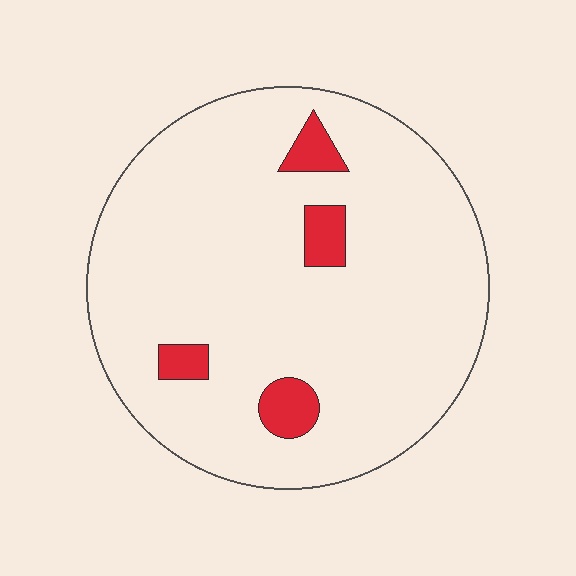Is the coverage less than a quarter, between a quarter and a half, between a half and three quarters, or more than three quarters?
Less than a quarter.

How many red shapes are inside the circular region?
4.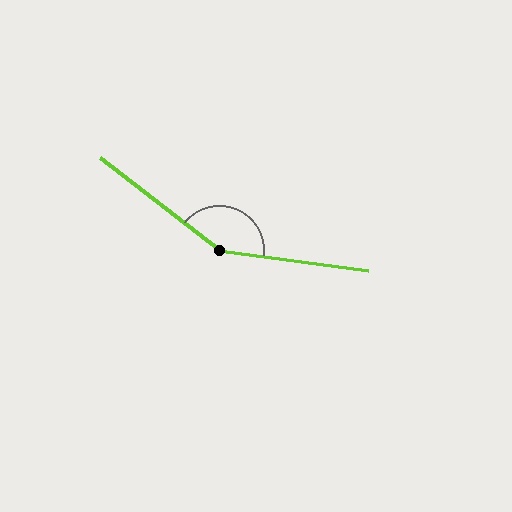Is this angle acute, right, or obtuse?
It is obtuse.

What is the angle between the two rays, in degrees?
Approximately 149 degrees.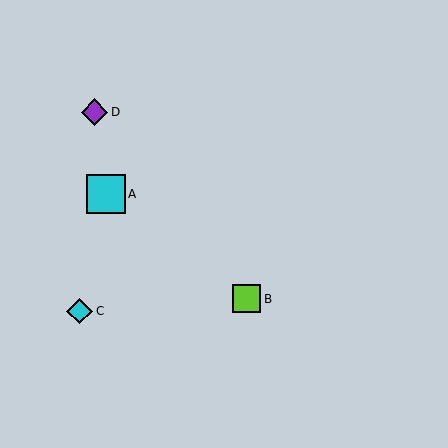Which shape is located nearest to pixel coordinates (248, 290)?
The lime square (labeled B) at (247, 299) is nearest to that location.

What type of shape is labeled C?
Shape C is a cyan diamond.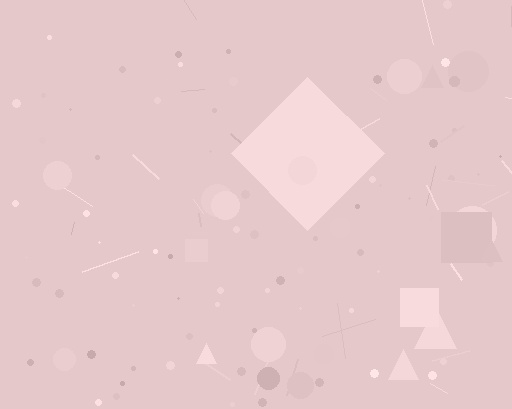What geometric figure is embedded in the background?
A diamond is embedded in the background.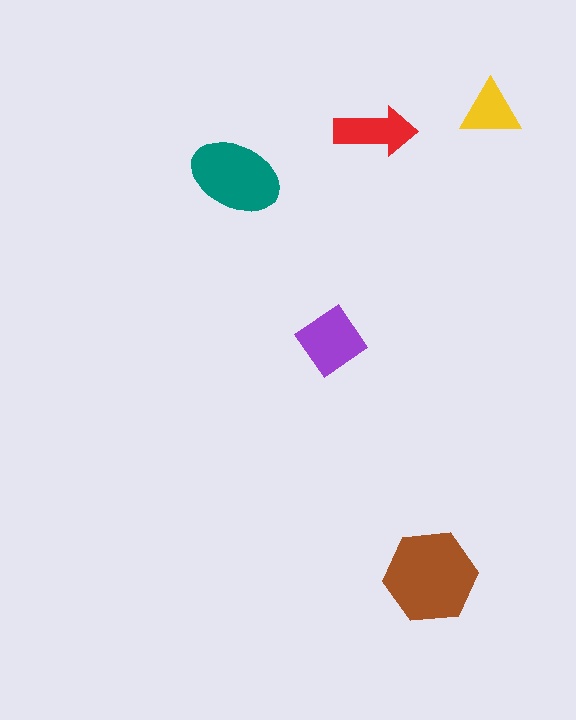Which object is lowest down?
The brown hexagon is bottommost.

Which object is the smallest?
The yellow triangle.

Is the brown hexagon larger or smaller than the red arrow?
Larger.